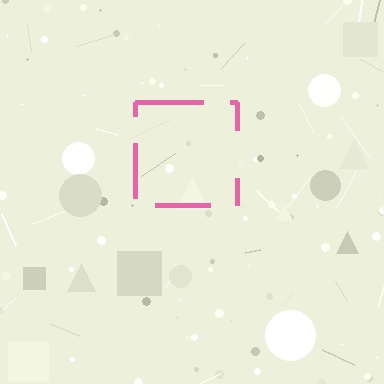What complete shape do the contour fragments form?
The contour fragments form a square.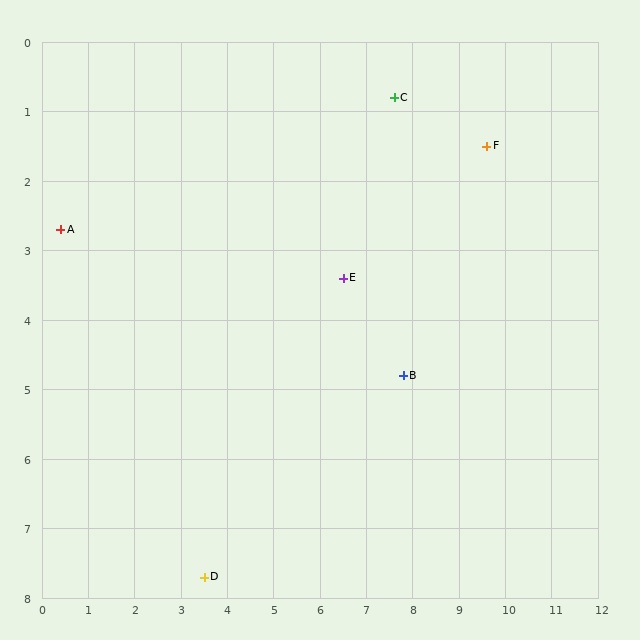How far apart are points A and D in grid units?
Points A and D are about 5.9 grid units apart.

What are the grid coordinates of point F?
Point F is at approximately (9.6, 1.5).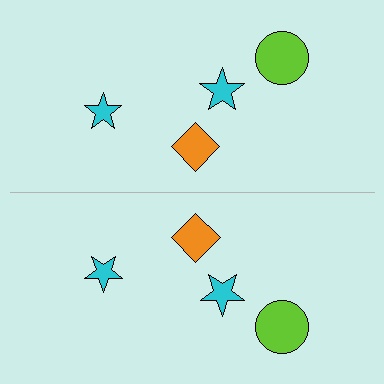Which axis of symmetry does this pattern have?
The pattern has a horizontal axis of symmetry running through the center of the image.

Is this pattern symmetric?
Yes, this pattern has bilateral (reflection) symmetry.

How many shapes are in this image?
There are 8 shapes in this image.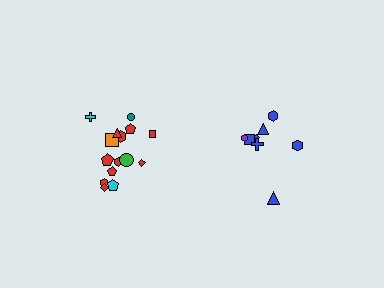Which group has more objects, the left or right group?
The left group.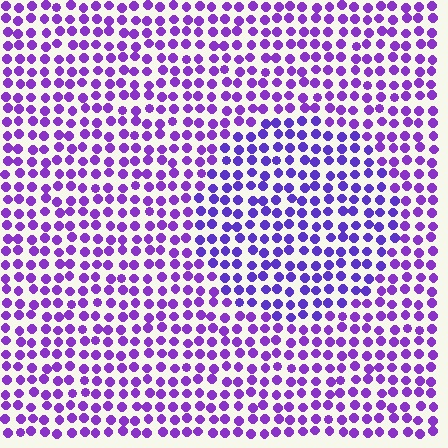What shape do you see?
I see a circle.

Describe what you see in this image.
The image is filled with small purple elements in a uniform arrangement. A circle-shaped region is visible where the elements are tinted to a slightly different hue, forming a subtle color boundary.